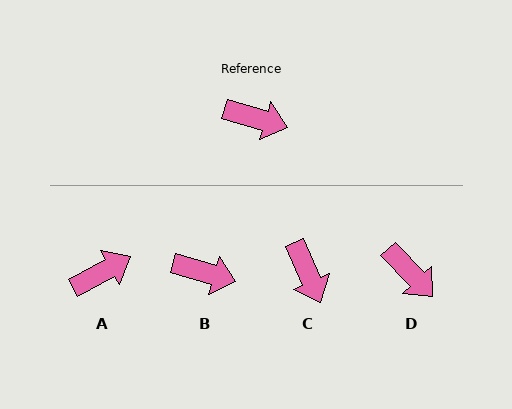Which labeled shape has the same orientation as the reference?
B.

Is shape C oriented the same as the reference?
No, it is off by about 50 degrees.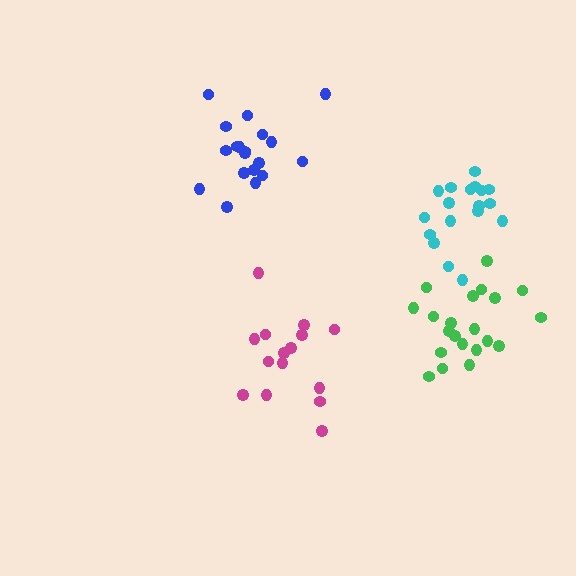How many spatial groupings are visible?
There are 4 spatial groupings.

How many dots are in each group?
Group 1: 21 dots, Group 2: 18 dots, Group 3: 15 dots, Group 4: 19 dots (73 total).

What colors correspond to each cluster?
The clusters are colored: green, cyan, magenta, blue.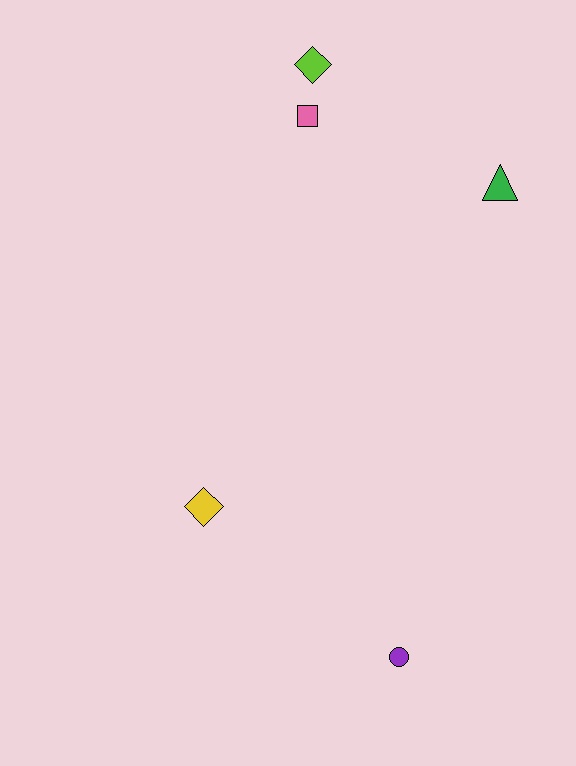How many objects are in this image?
There are 5 objects.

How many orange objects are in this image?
There are no orange objects.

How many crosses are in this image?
There are no crosses.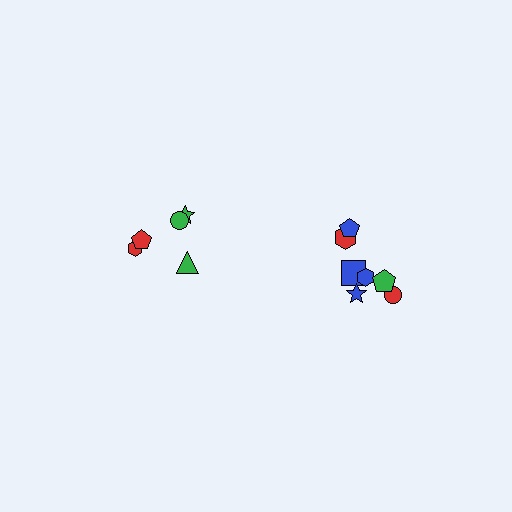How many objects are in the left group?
There are 5 objects.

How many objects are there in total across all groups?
There are 12 objects.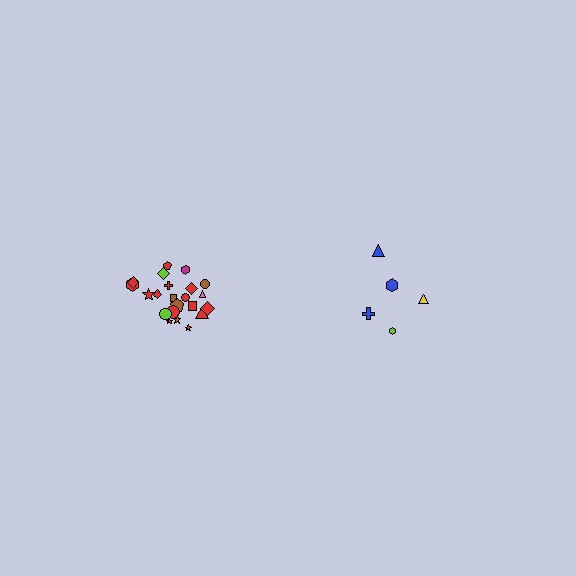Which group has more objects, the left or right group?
The left group.